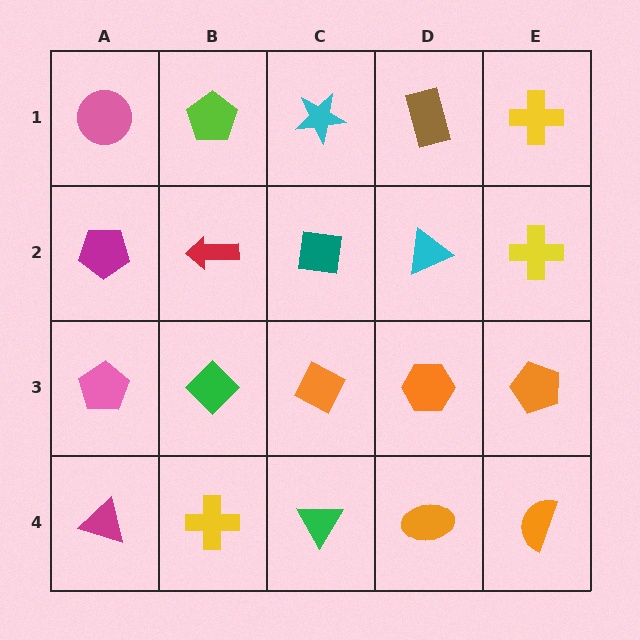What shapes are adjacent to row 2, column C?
A cyan star (row 1, column C), an orange diamond (row 3, column C), a red arrow (row 2, column B), a cyan triangle (row 2, column D).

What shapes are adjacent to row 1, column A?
A magenta pentagon (row 2, column A), a lime pentagon (row 1, column B).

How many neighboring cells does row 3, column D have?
4.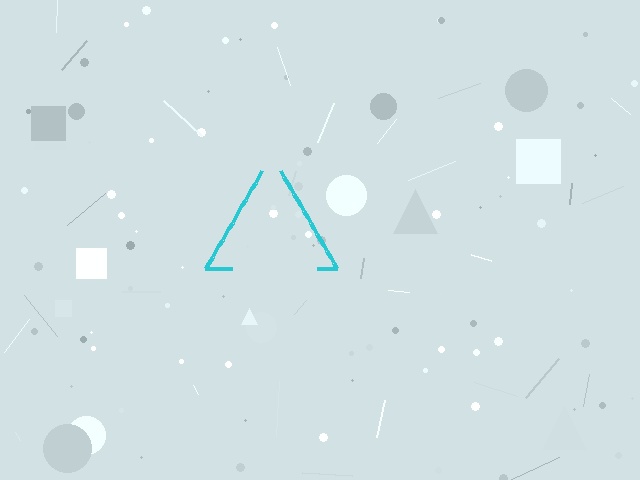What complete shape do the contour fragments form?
The contour fragments form a triangle.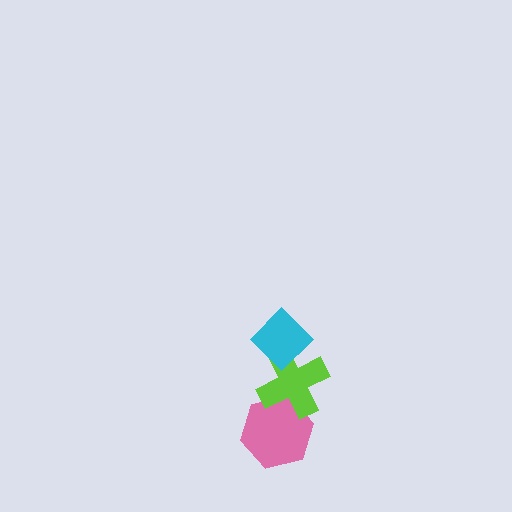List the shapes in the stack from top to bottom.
From top to bottom: the cyan diamond, the lime cross, the pink hexagon.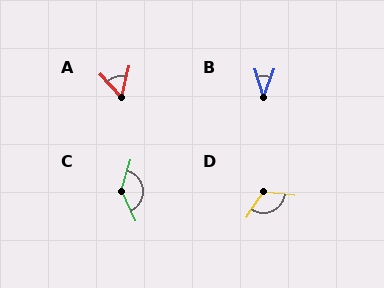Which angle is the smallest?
B, at approximately 37 degrees.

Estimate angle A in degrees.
Approximately 55 degrees.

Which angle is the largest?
C, at approximately 138 degrees.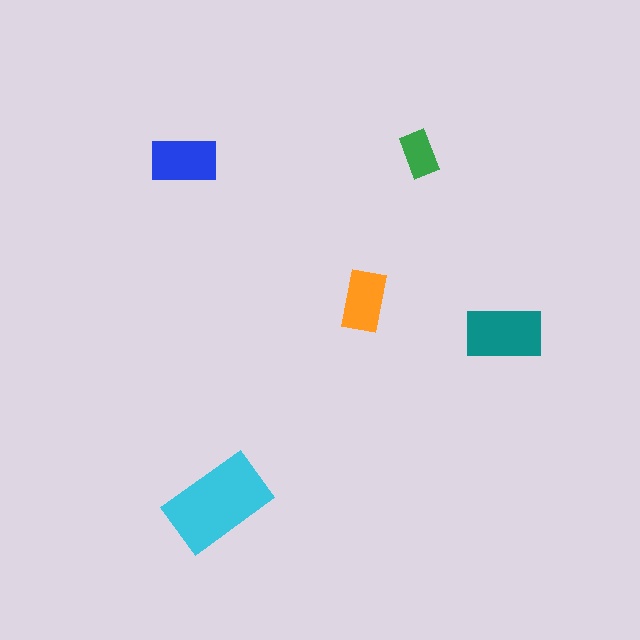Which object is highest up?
The green rectangle is topmost.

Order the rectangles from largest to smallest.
the cyan one, the teal one, the blue one, the orange one, the green one.